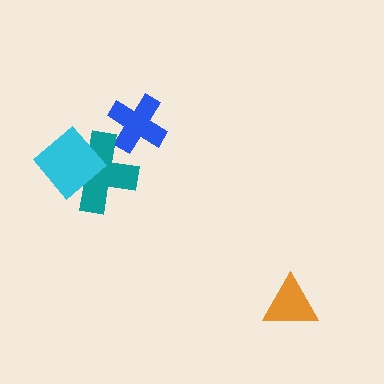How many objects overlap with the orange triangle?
0 objects overlap with the orange triangle.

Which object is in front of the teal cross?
The cyan diamond is in front of the teal cross.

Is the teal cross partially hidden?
Yes, it is partially covered by another shape.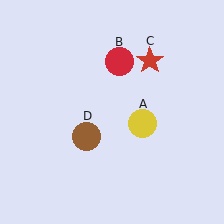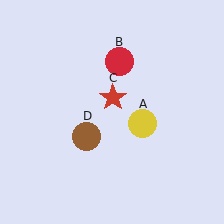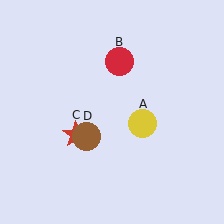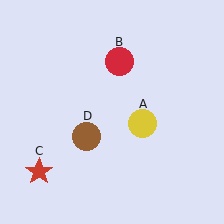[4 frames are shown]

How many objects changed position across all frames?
1 object changed position: red star (object C).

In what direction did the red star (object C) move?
The red star (object C) moved down and to the left.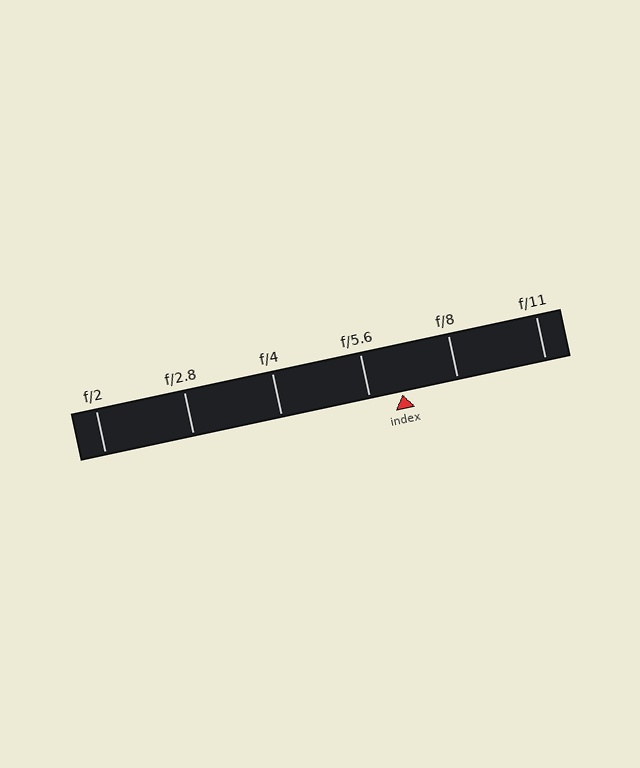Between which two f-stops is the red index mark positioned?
The index mark is between f/5.6 and f/8.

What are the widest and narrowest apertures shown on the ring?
The widest aperture shown is f/2 and the narrowest is f/11.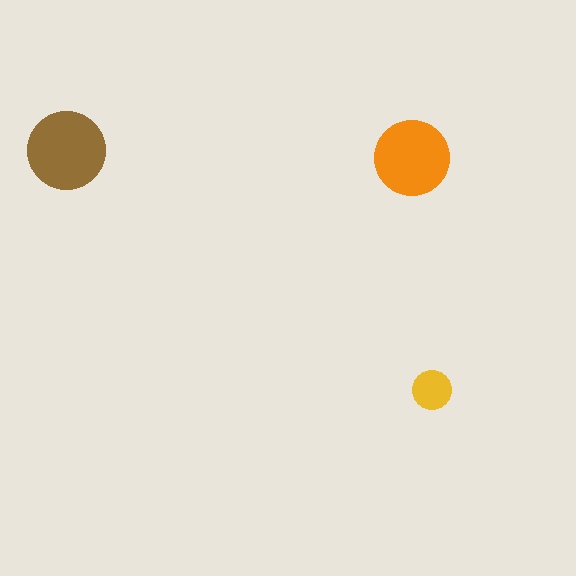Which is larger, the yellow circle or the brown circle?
The brown one.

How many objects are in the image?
There are 3 objects in the image.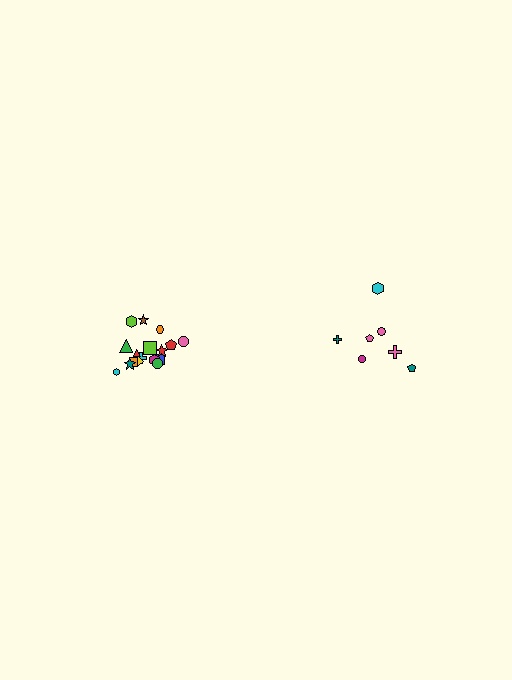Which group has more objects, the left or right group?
The left group.